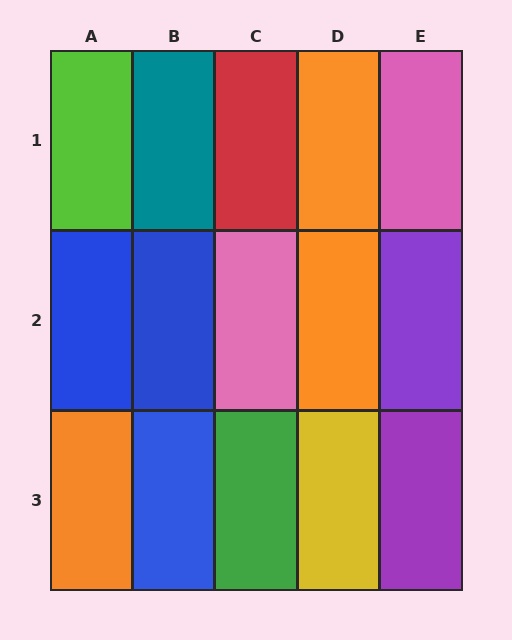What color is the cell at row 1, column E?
Pink.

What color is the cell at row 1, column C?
Red.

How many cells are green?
1 cell is green.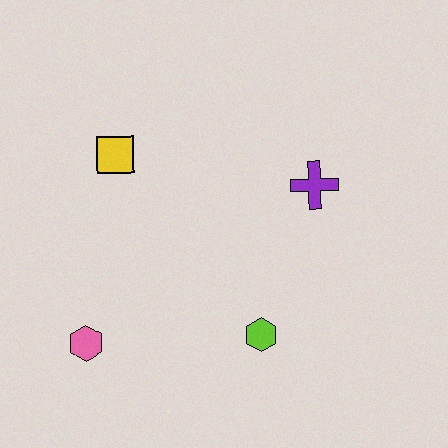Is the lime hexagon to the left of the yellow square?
No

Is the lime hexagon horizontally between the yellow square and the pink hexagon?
No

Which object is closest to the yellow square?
The pink hexagon is closest to the yellow square.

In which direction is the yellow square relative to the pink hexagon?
The yellow square is above the pink hexagon.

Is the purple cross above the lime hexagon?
Yes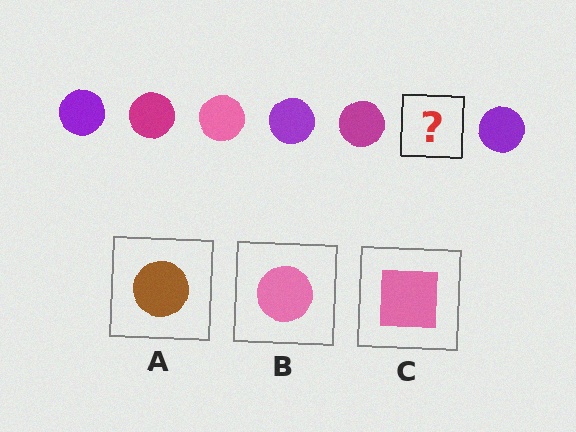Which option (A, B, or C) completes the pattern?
B.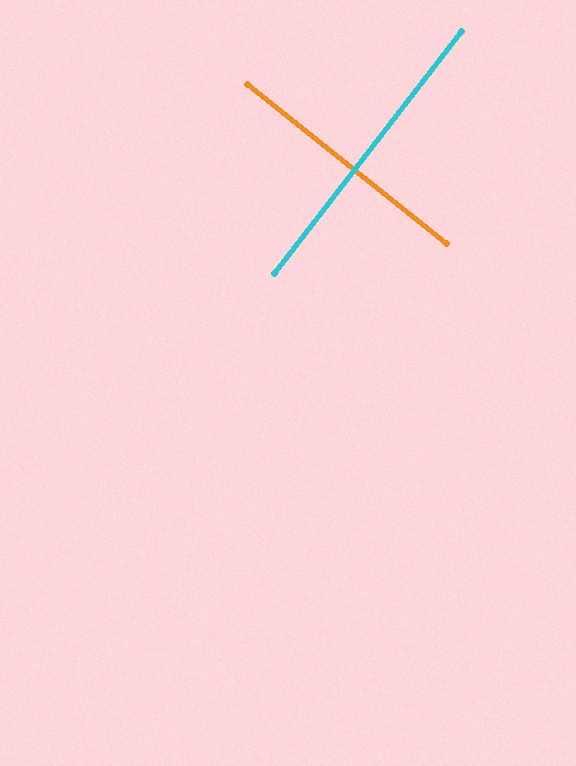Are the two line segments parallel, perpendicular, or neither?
Perpendicular — they meet at approximately 89°.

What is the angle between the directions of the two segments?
Approximately 89 degrees.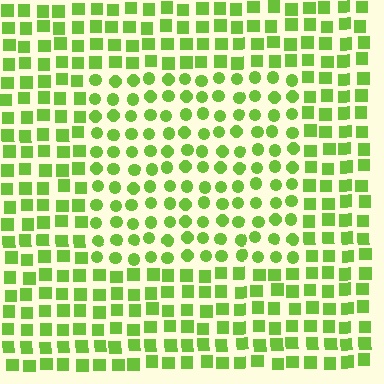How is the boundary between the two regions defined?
The boundary is defined by a change in element shape: circles inside vs. squares outside. All elements share the same color and spacing.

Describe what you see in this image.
The image is filled with small lime elements arranged in a uniform grid. A rectangle-shaped region contains circles, while the surrounding area contains squares. The boundary is defined purely by the change in element shape.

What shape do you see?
I see a rectangle.